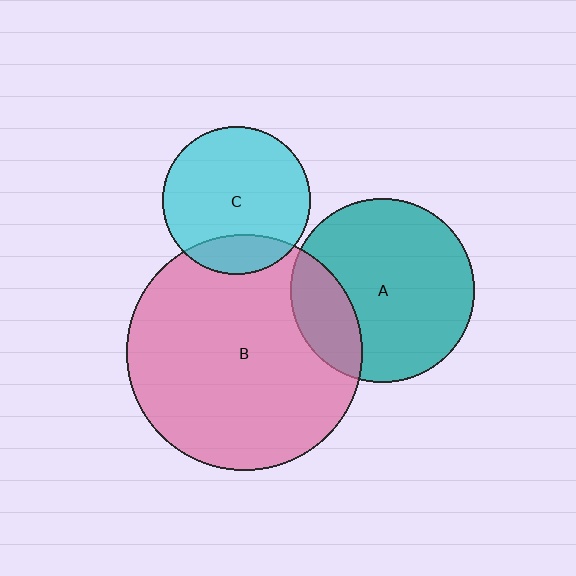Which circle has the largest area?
Circle B (pink).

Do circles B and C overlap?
Yes.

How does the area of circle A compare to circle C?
Approximately 1.5 times.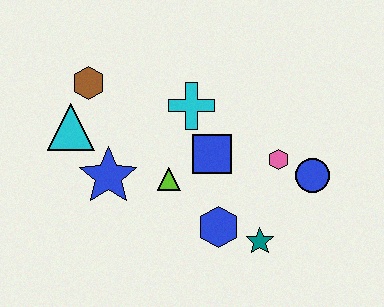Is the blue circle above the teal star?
Yes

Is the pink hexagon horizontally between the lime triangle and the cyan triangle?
No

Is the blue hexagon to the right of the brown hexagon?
Yes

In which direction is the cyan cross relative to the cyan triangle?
The cyan cross is to the right of the cyan triangle.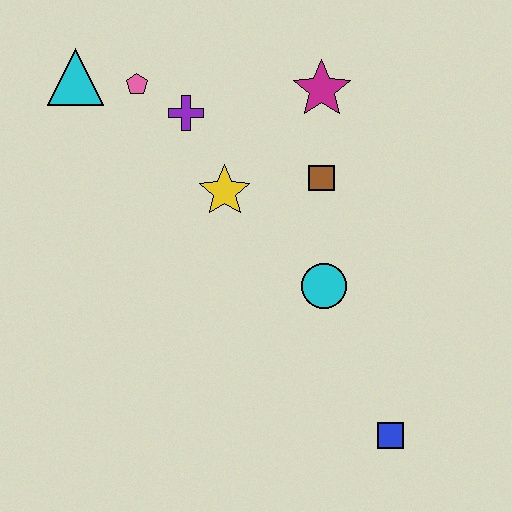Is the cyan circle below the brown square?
Yes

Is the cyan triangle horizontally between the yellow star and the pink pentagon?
No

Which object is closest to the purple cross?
The pink pentagon is closest to the purple cross.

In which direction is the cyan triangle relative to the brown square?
The cyan triangle is to the left of the brown square.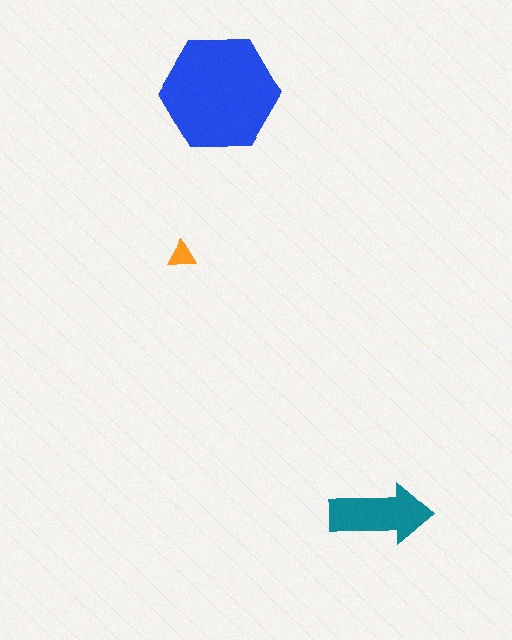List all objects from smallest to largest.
The orange triangle, the teal arrow, the blue hexagon.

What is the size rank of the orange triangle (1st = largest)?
3rd.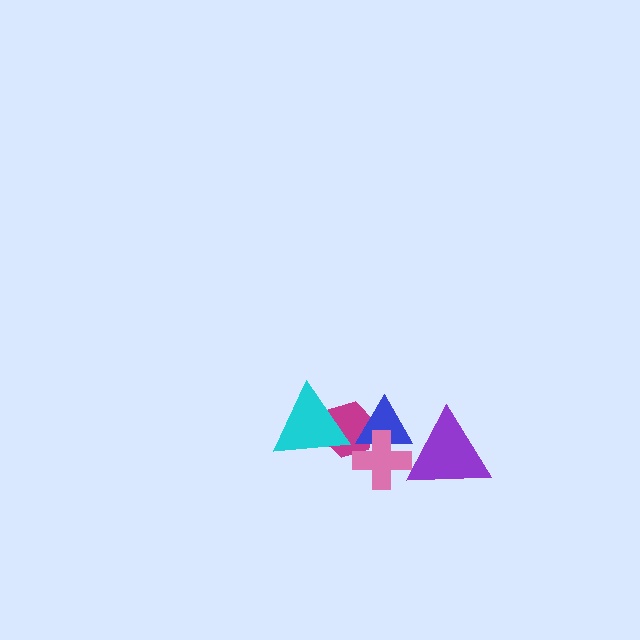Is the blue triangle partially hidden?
Yes, it is partially covered by another shape.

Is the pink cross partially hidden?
Yes, it is partially covered by another shape.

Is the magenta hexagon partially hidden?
Yes, it is partially covered by another shape.